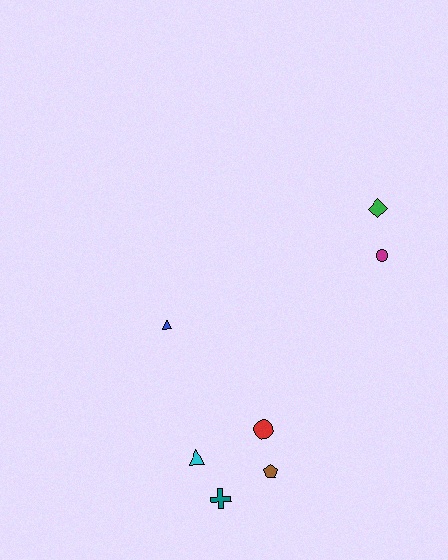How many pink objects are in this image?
There are no pink objects.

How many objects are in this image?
There are 7 objects.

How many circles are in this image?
There are 2 circles.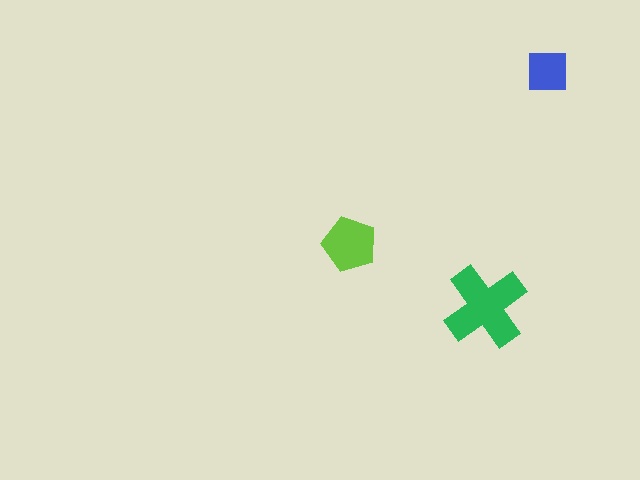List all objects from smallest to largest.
The blue square, the lime pentagon, the green cross.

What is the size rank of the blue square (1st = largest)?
3rd.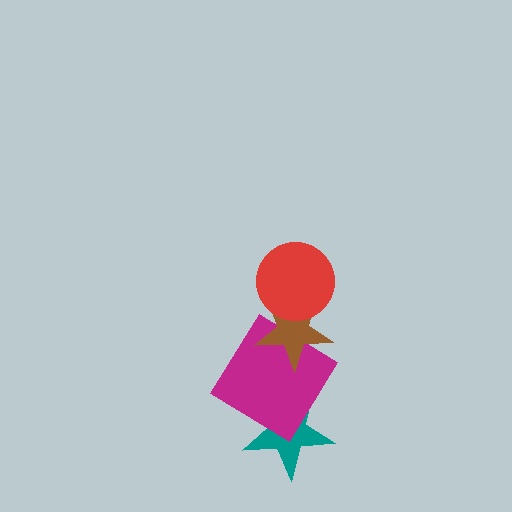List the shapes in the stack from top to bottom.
From top to bottom: the red circle, the brown star, the magenta diamond, the teal star.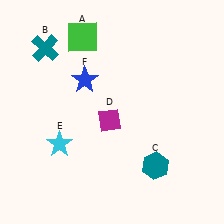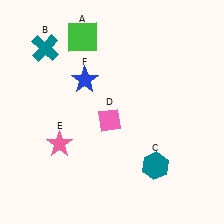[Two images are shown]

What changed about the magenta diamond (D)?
In Image 1, D is magenta. In Image 2, it changed to pink.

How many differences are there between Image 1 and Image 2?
There are 2 differences between the two images.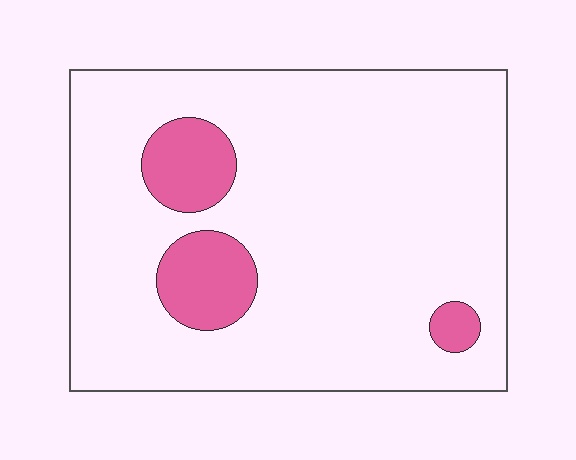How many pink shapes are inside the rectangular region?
3.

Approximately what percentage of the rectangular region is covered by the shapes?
Approximately 10%.